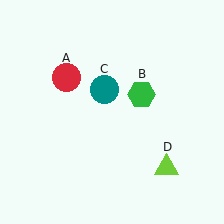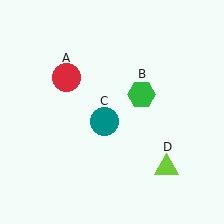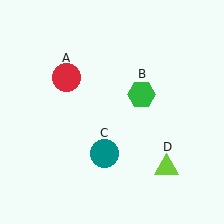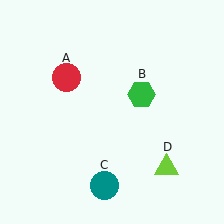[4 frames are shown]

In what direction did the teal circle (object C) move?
The teal circle (object C) moved down.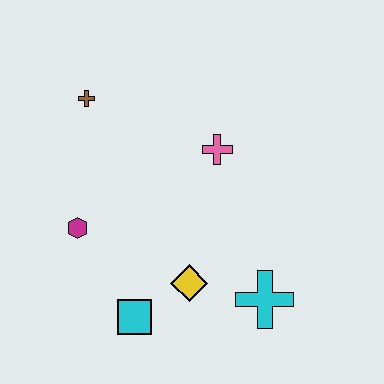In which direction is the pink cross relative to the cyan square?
The pink cross is above the cyan square.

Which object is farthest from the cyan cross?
The brown cross is farthest from the cyan cross.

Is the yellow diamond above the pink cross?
No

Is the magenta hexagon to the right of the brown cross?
No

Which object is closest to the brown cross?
The magenta hexagon is closest to the brown cross.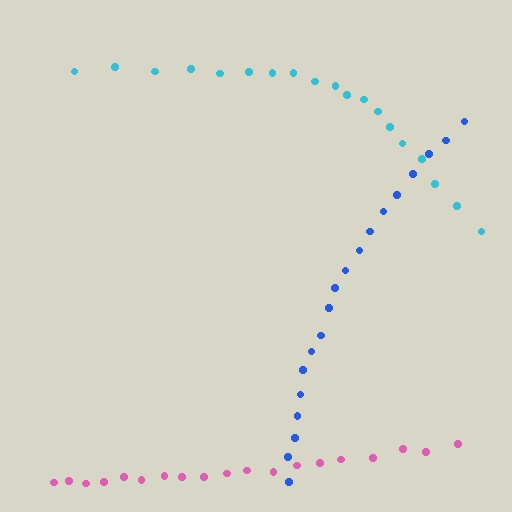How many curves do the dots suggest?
There are 3 distinct paths.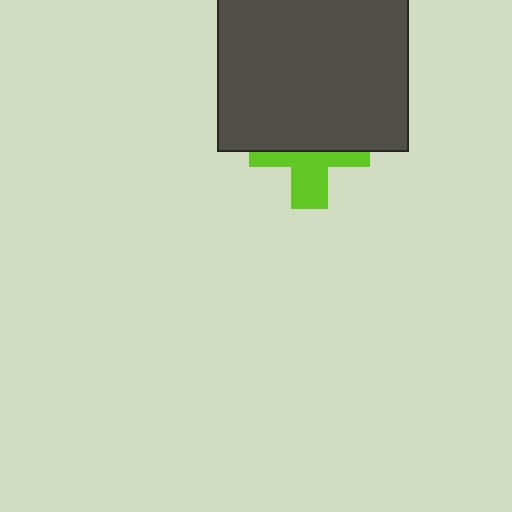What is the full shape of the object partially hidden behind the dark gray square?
The partially hidden object is a lime cross.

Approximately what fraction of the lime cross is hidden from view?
Roughly 54% of the lime cross is hidden behind the dark gray square.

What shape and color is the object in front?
The object in front is a dark gray square.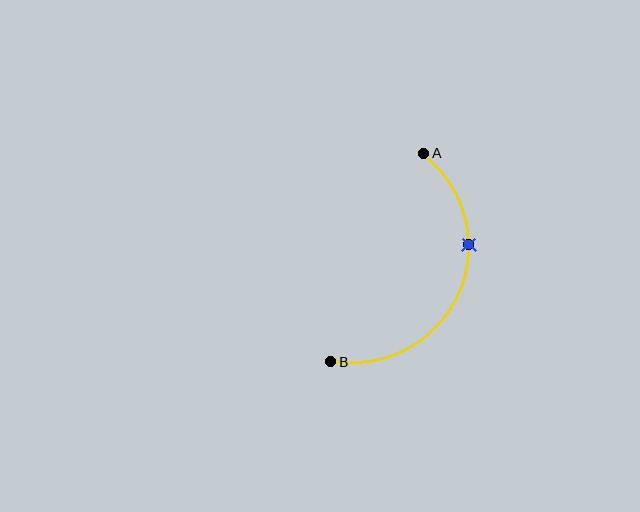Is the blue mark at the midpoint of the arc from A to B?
No. The blue mark lies on the arc but is closer to endpoint A. The arc midpoint would be at the point on the curve equidistant along the arc from both A and B.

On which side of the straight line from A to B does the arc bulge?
The arc bulges to the right of the straight line connecting A and B.